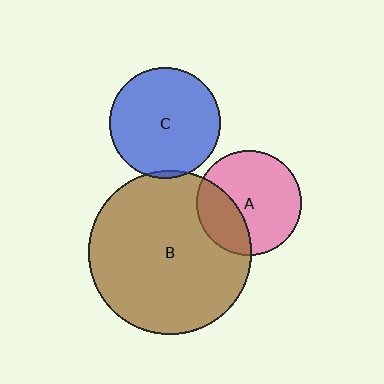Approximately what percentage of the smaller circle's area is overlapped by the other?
Approximately 5%.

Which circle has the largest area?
Circle B (brown).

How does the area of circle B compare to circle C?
Approximately 2.2 times.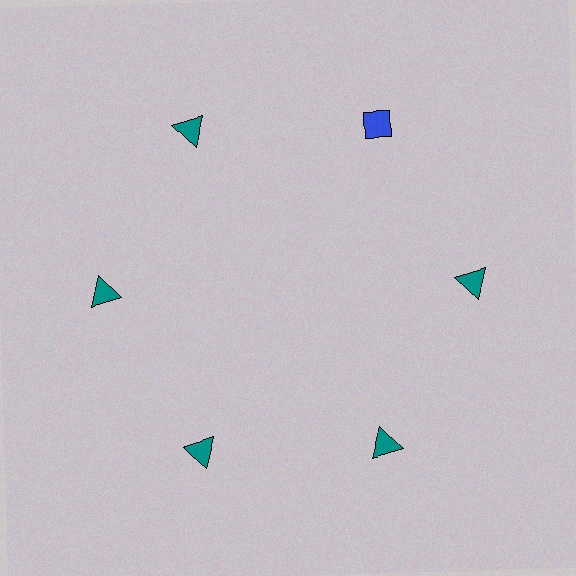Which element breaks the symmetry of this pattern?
The blue diamond at roughly the 1 o'clock position breaks the symmetry. All other shapes are teal triangles.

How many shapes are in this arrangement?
There are 6 shapes arranged in a ring pattern.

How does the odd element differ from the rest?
It differs in both color (blue instead of teal) and shape (diamond instead of triangle).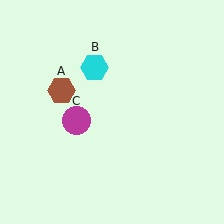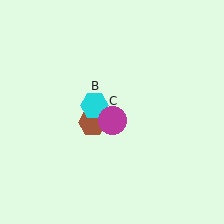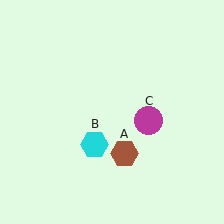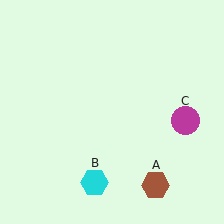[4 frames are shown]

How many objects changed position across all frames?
3 objects changed position: brown hexagon (object A), cyan hexagon (object B), magenta circle (object C).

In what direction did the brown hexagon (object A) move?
The brown hexagon (object A) moved down and to the right.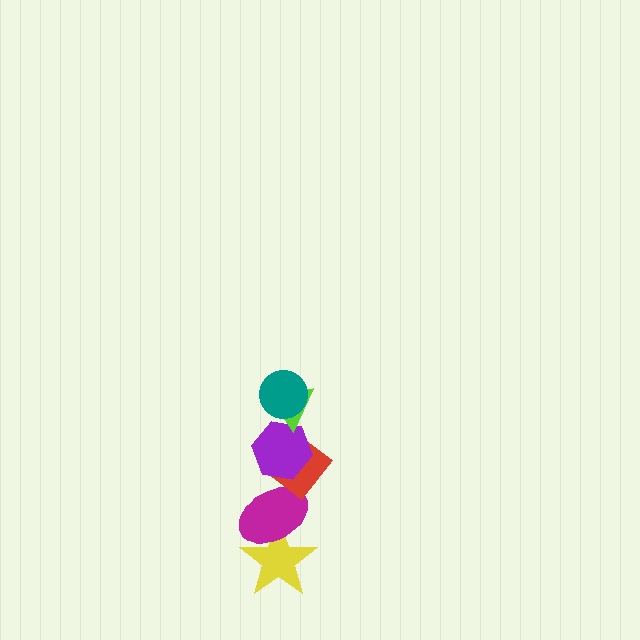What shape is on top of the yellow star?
The magenta ellipse is on top of the yellow star.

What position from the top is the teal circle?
The teal circle is 1st from the top.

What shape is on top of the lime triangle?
The teal circle is on top of the lime triangle.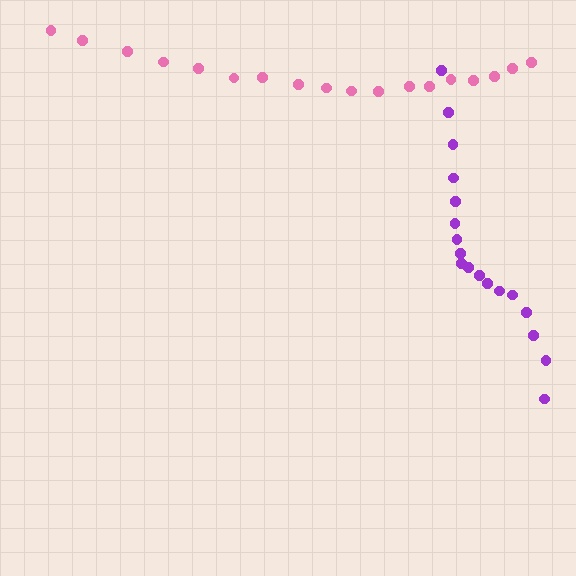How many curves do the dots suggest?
There are 2 distinct paths.